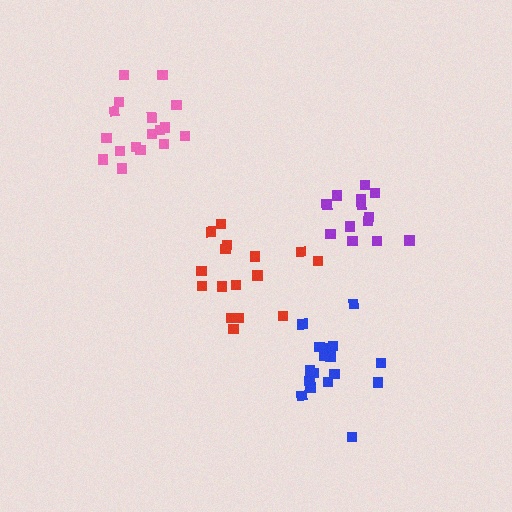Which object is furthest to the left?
The pink cluster is leftmost.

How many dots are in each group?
Group 1: 16 dots, Group 2: 17 dots, Group 3: 13 dots, Group 4: 17 dots (63 total).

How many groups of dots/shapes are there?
There are 4 groups.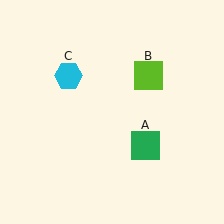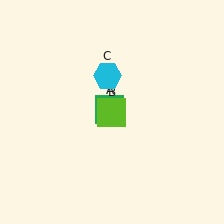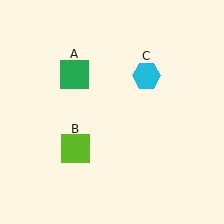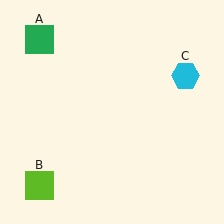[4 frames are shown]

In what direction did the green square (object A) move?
The green square (object A) moved up and to the left.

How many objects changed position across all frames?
3 objects changed position: green square (object A), lime square (object B), cyan hexagon (object C).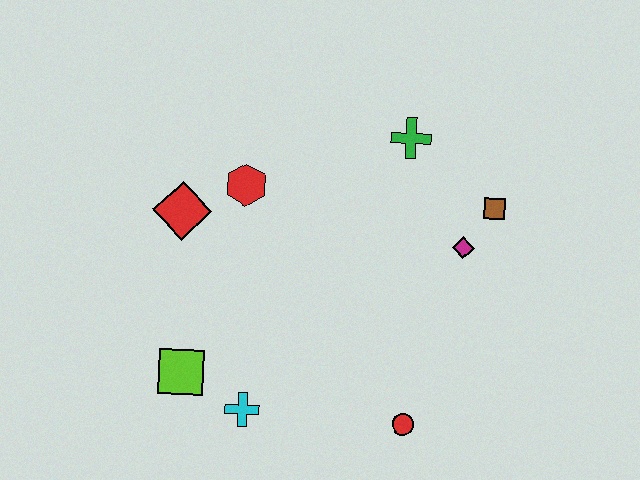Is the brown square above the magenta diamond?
Yes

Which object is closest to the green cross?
The brown square is closest to the green cross.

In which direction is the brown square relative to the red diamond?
The brown square is to the right of the red diamond.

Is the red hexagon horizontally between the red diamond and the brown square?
Yes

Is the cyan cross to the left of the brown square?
Yes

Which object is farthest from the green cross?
The lime square is farthest from the green cross.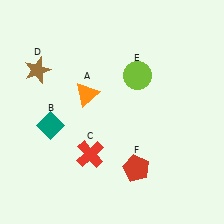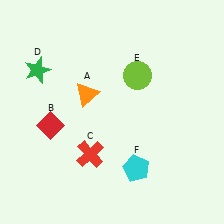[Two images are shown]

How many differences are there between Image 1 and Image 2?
There are 3 differences between the two images.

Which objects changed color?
B changed from teal to red. D changed from brown to green. F changed from red to cyan.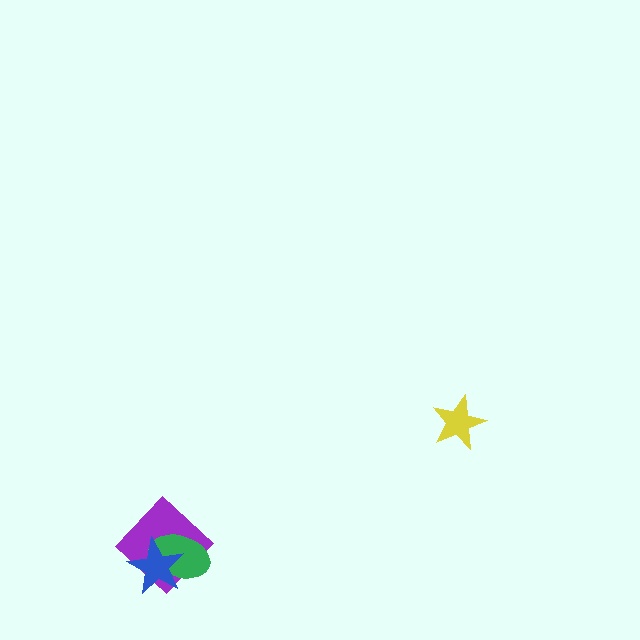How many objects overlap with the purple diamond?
2 objects overlap with the purple diamond.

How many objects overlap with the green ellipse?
2 objects overlap with the green ellipse.